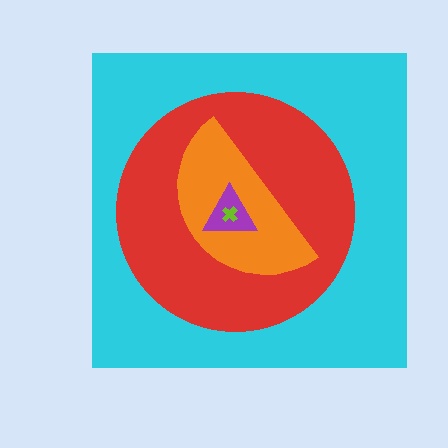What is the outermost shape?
The cyan square.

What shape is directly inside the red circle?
The orange semicircle.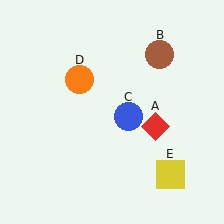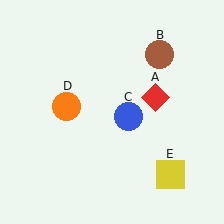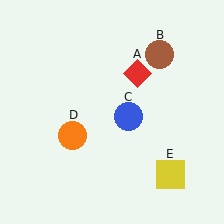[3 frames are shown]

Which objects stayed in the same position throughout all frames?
Brown circle (object B) and blue circle (object C) and yellow square (object E) remained stationary.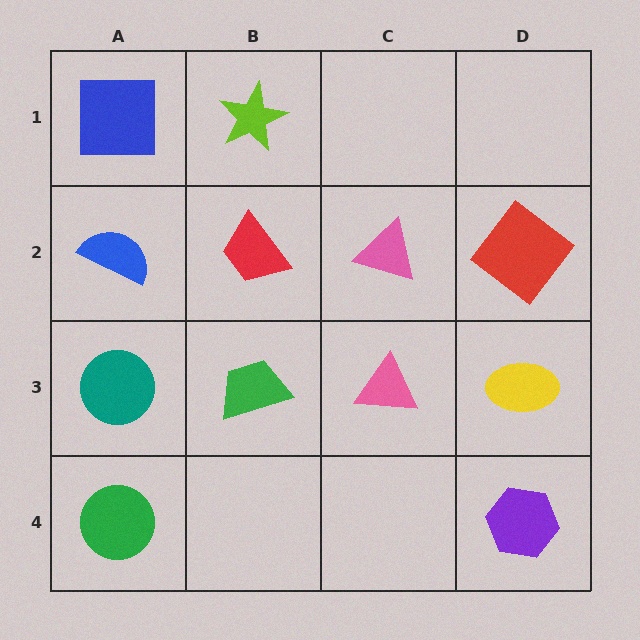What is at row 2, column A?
A blue semicircle.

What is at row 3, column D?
A yellow ellipse.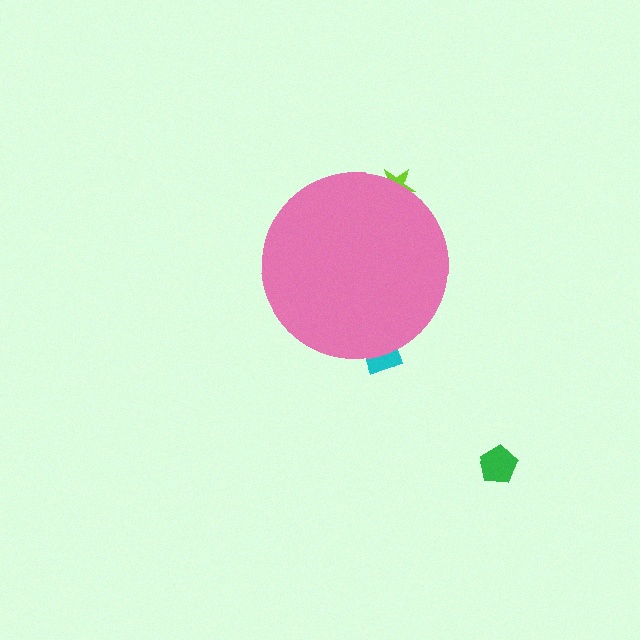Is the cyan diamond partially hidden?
Yes, the cyan diamond is partially hidden behind the pink circle.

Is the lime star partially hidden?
Yes, the lime star is partially hidden behind the pink circle.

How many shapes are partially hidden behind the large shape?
2 shapes are partially hidden.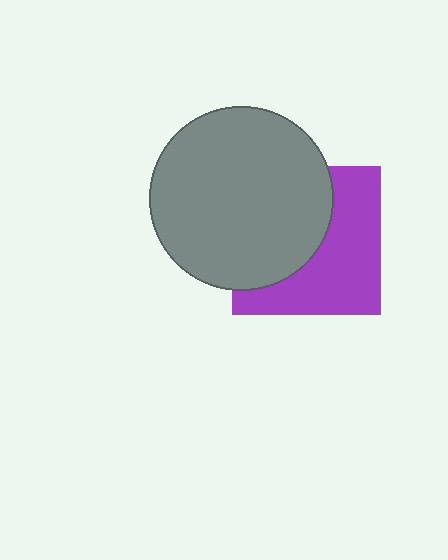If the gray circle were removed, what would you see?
You would see the complete purple square.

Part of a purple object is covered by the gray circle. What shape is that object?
It is a square.